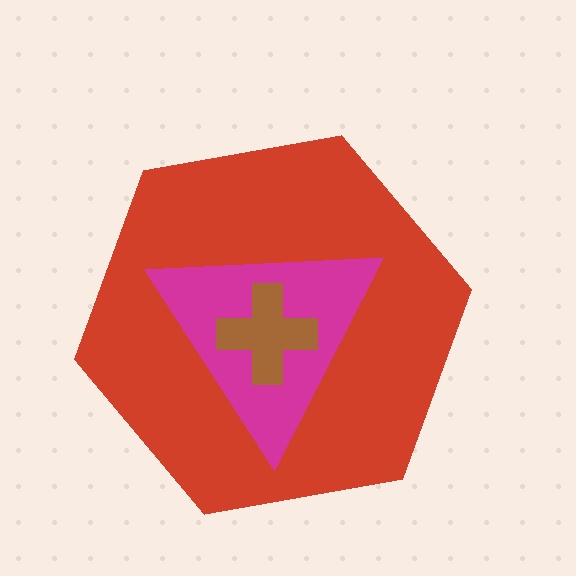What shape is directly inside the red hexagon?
The magenta triangle.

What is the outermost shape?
The red hexagon.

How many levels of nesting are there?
3.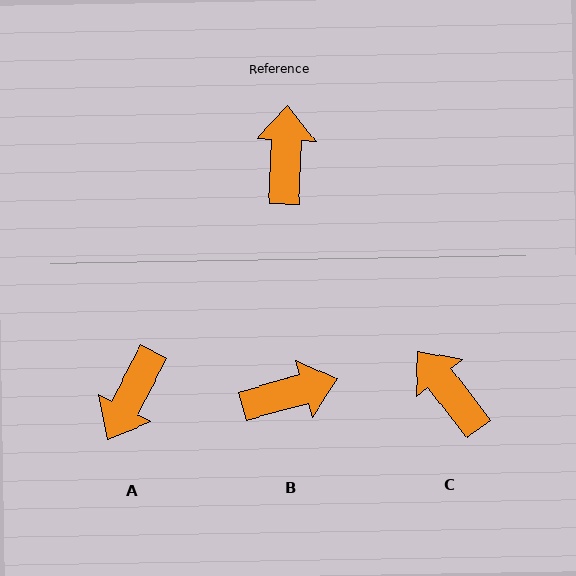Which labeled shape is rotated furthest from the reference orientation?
A, about 154 degrees away.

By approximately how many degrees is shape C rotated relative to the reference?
Approximately 40 degrees counter-clockwise.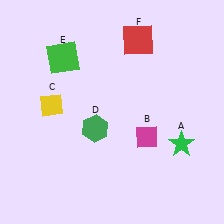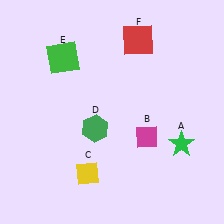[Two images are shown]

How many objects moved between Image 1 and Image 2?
1 object moved between the two images.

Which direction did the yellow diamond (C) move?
The yellow diamond (C) moved down.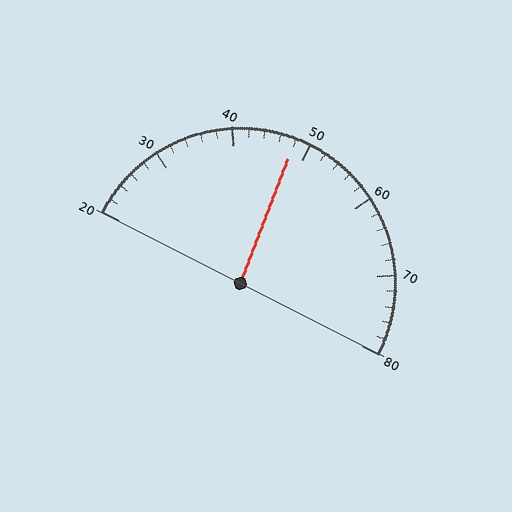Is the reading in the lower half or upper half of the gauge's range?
The reading is in the lower half of the range (20 to 80).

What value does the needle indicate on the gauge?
The needle indicates approximately 48.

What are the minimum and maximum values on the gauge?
The gauge ranges from 20 to 80.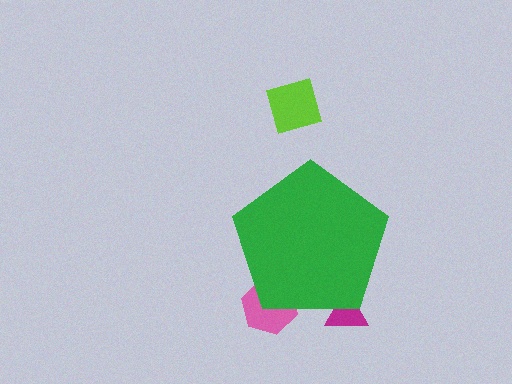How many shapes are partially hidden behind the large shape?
2 shapes are partially hidden.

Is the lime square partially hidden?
No, the lime square is fully visible.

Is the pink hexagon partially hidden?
Yes, the pink hexagon is partially hidden behind the green pentagon.